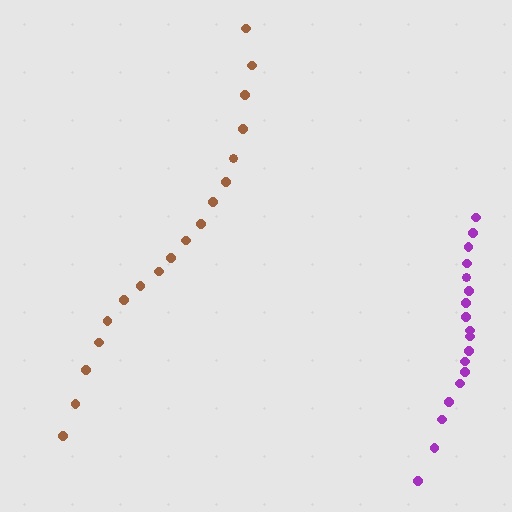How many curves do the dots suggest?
There are 2 distinct paths.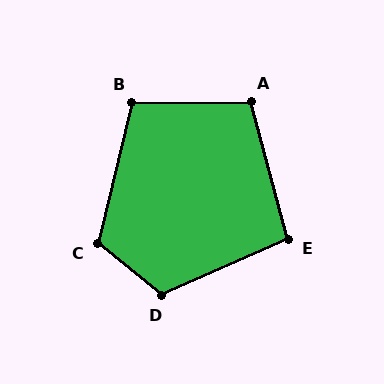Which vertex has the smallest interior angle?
E, at approximately 98 degrees.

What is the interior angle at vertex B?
Approximately 104 degrees (obtuse).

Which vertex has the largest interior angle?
D, at approximately 117 degrees.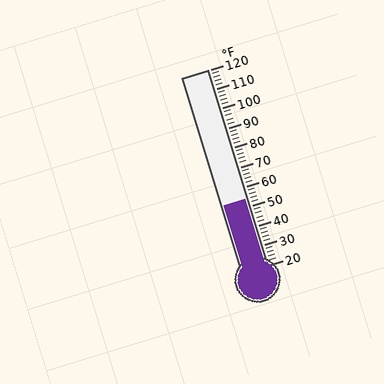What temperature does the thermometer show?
The thermometer shows approximately 54°F.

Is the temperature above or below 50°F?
The temperature is above 50°F.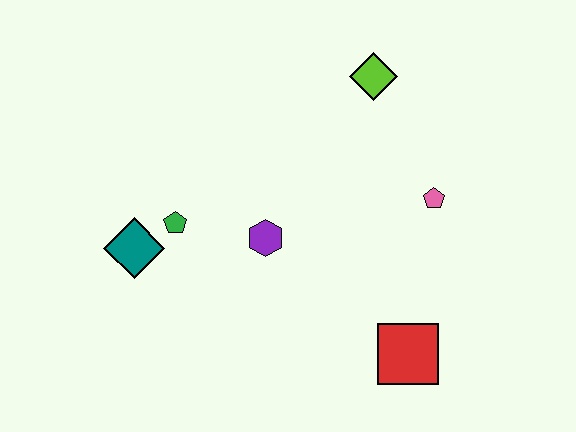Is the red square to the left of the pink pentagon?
Yes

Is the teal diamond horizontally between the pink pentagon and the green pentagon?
No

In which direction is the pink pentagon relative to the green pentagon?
The pink pentagon is to the right of the green pentagon.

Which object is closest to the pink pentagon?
The lime diamond is closest to the pink pentagon.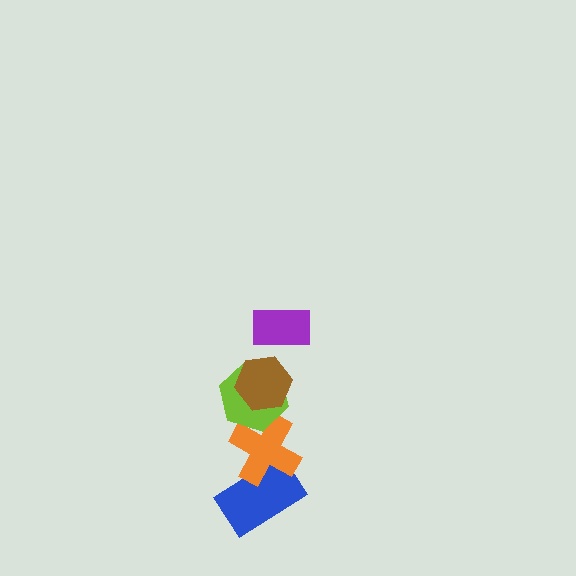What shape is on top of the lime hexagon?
The brown hexagon is on top of the lime hexagon.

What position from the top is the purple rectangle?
The purple rectangle is 1st from the top.